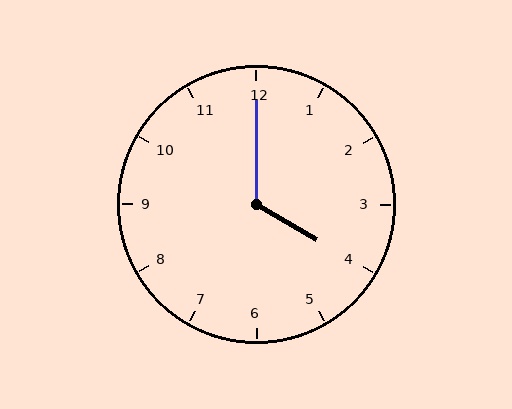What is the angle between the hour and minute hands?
Approximately 120 degrees.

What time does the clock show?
4:00.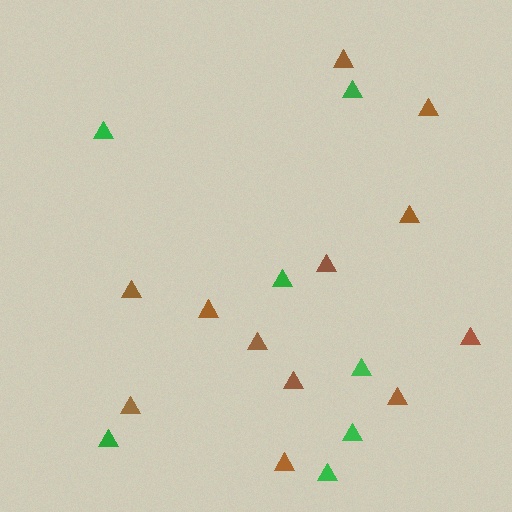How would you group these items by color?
There are 2 groups: one group of green triangles (7) and one group of brown triangles (12).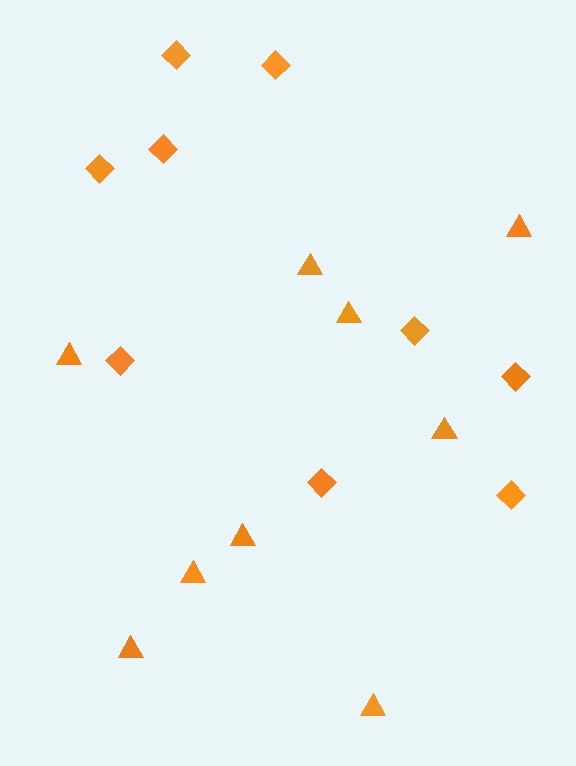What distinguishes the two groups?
There are 2 groups: one group of triangles (9) and one group of diamonds (9).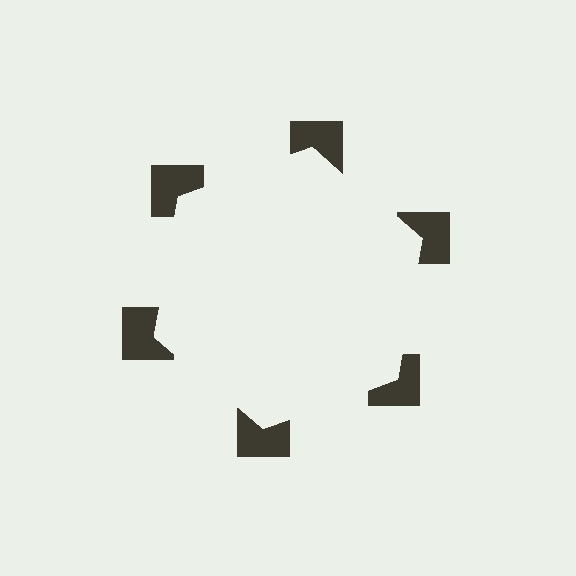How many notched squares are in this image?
There are 6 — one at each vertex of the illusory hexagon.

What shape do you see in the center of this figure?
An illusory hexagon — its edges are inferred from the aligned wedge cuts in the notched squares, not physically drawn.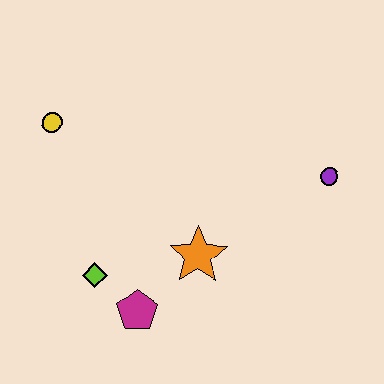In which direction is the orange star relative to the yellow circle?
The orange star is to the right of the yellow circle.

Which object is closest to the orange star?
The magenta pentagon is closest to the orange star.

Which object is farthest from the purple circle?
The yellow circle is farthest from the purple circle.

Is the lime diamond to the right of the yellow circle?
Yes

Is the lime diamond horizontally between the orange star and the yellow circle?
Yes